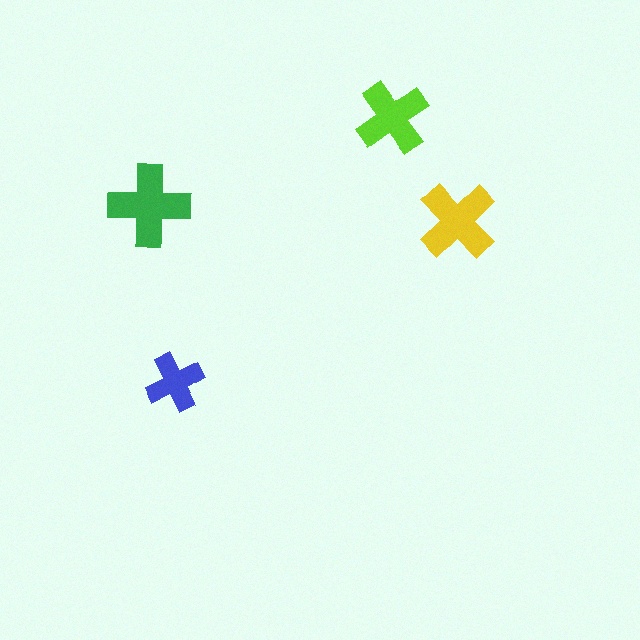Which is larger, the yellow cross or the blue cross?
The yellow one.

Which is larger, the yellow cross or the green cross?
The green one.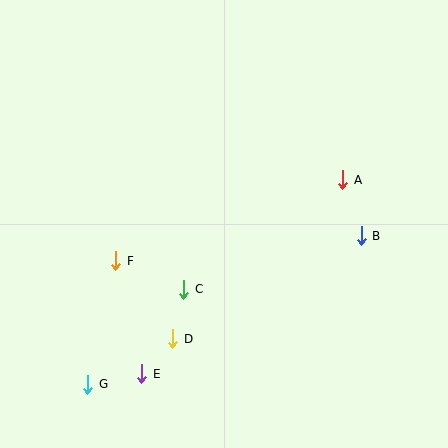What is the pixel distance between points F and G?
The distance between F and G is 127 pixels.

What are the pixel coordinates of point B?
Point B is at (361, 236).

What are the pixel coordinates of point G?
Point G is at (88, 384).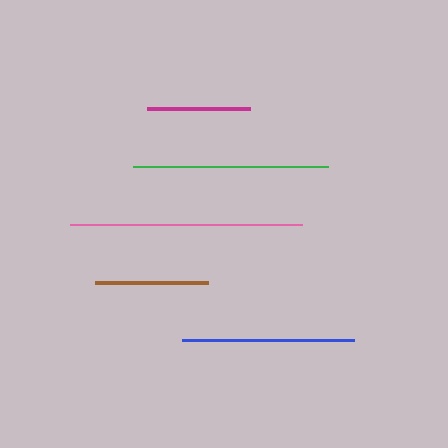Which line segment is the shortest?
The magenta line is the shortest at approximately 103 pixels.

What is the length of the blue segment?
The blue segment is approximately 173 pixels long.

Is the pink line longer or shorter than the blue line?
The pink line is longer than the blue line.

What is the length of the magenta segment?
The magenta segment is approximately 103 pixels long.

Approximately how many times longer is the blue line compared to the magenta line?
The blue line is approximately 1.7 times the length of the magenta line.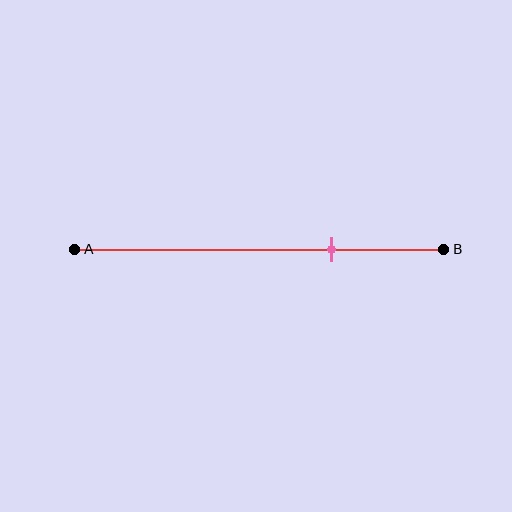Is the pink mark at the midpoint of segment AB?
No, the mark is at about 70% from A, not at the 50% midpoint.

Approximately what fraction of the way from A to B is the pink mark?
The pink mark is approximately 70% of the way from A to B.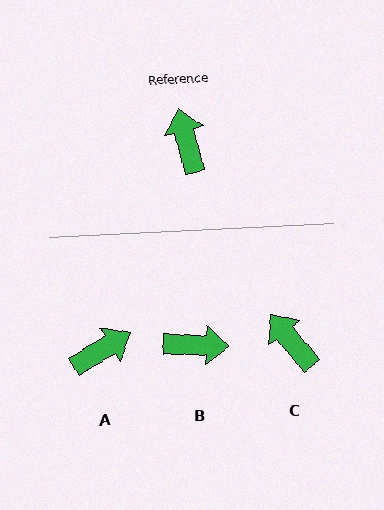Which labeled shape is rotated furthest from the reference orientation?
B, about 106 degrees away.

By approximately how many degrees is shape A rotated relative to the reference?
Approximately 74 degrees clockwise.